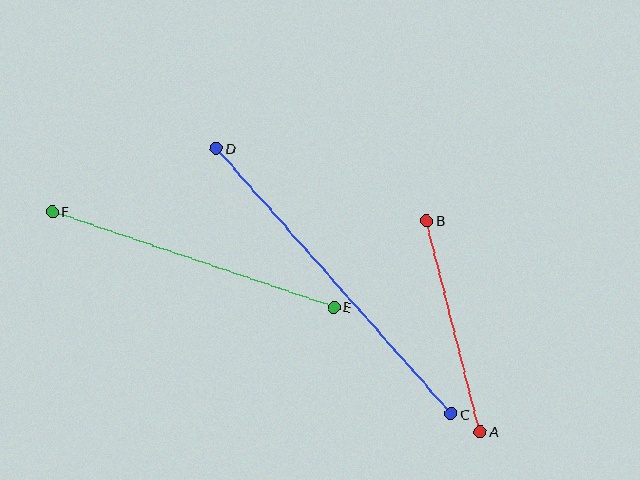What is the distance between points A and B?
The distance is approximately 217 pixels.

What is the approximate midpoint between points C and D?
The midpoint is at approximately (334, 281) pixels.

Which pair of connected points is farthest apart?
Points C and D are farthest apart.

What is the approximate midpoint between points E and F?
The midpoint is at approximately (193, 259) pixels.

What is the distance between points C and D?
The distance is approximately 354 pixels.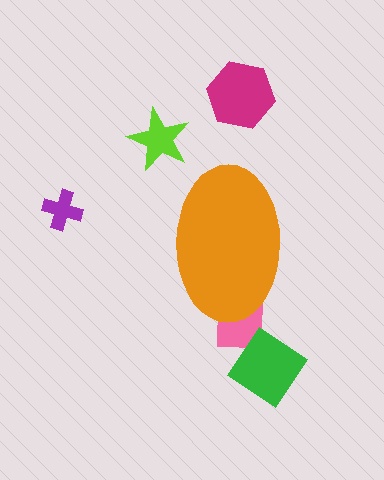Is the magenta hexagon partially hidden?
No, the magenta hexagon is fully visible.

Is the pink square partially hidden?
Yes, the pink square is partially hidden behind the orange ellipse.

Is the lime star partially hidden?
No, the lime star is fully visible.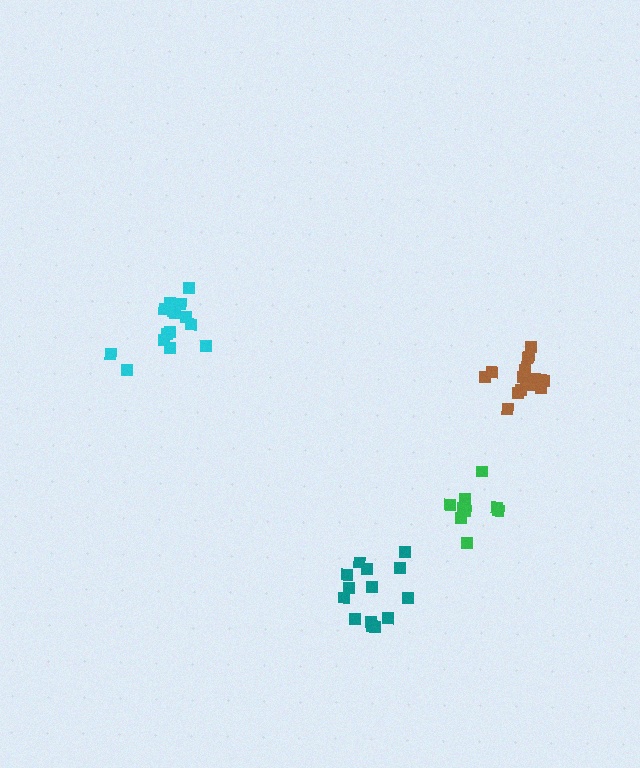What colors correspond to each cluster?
The clusters are colored: cyan, green, brown, teal.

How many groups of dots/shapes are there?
There are 4 groups.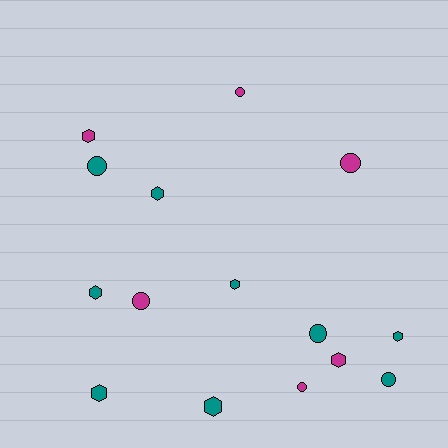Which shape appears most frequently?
Hexagon, with 8 objects.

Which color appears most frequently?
Teal, with 9 objects.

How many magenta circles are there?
There are 4 magenta circles.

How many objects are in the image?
There are 15 objects.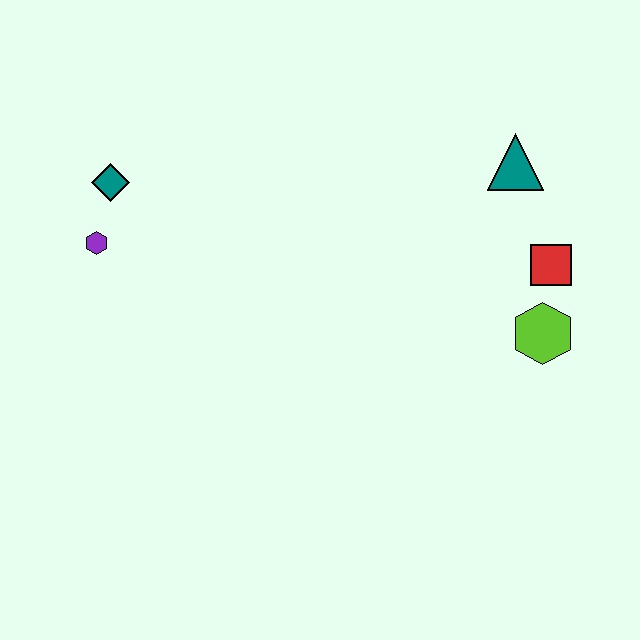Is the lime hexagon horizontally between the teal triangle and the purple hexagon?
No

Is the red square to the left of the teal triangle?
No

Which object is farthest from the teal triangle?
The purple hexagon is farthest from the teal triangle.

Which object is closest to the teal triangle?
The red square is closest to the teal triangle.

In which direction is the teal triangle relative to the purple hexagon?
The teal triangle is to the right of the purple hexagon.